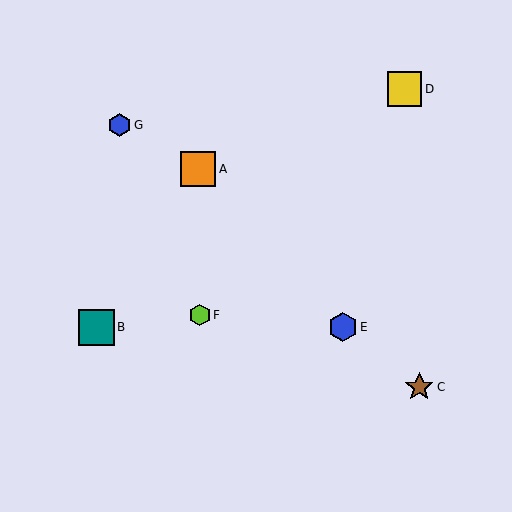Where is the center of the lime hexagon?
The center of the lime hexagon is at (200, 315).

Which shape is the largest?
The teal square (labeled B) is the largest.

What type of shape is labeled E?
Shape E is a blue hexagon.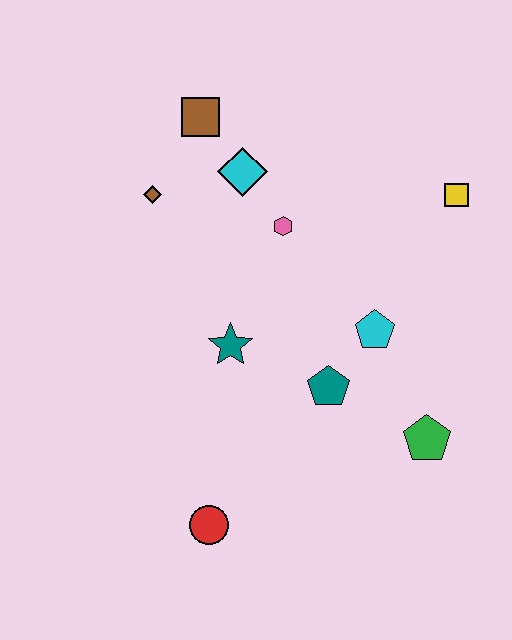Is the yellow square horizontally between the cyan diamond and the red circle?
No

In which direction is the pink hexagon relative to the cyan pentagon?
The pink hexagon is above the cyan pentagon.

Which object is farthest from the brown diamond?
The green pentagon is farthest from the brown diamond.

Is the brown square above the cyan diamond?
Yes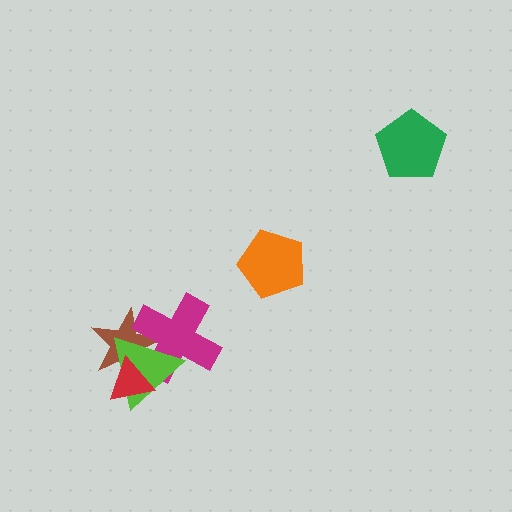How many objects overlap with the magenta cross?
3 objects overlap with the magenta cross.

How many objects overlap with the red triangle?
3 objects overlap with the red triangle.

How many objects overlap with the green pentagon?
0 objects overlap with the green pentagon.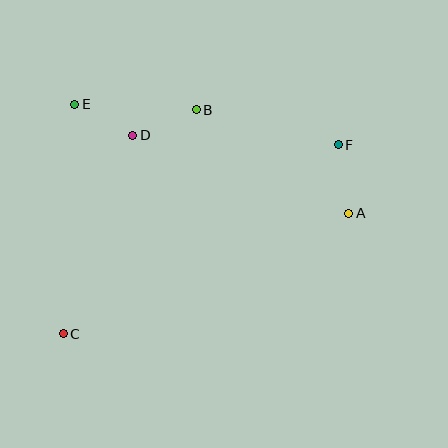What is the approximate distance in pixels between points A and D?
The distance between A and D is approximately 229 pixels.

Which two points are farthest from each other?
Points C and F are farthest from each other.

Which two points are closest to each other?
Points D and E are closest to each other.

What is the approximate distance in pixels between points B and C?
The distance between B and C is approximately 260 pixels.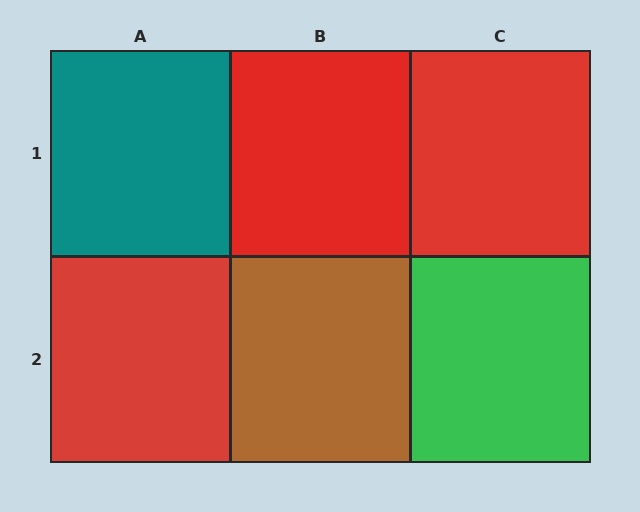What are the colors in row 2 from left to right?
Red, brown, green.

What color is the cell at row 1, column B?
Red.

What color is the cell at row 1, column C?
Red.